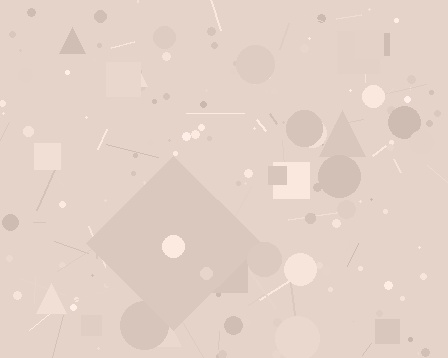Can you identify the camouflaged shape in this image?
The camouflaged shape is a diamond.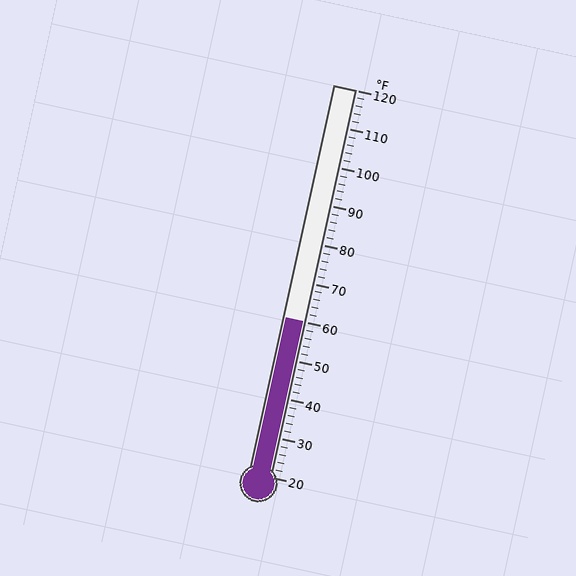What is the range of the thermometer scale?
The thermometer scale ranges from 20°F to 120°F.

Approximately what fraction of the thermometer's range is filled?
The thermometer is filled to approximately 40% of its range.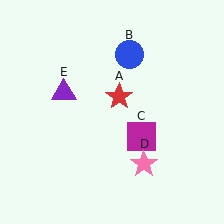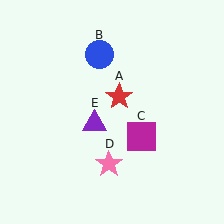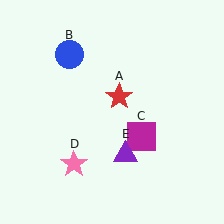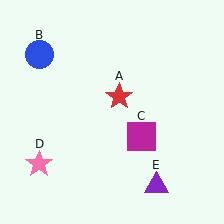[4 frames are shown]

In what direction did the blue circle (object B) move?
The blue circle (object B) moved left.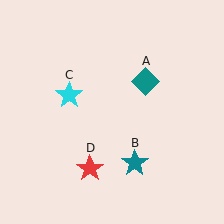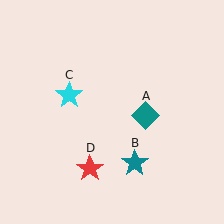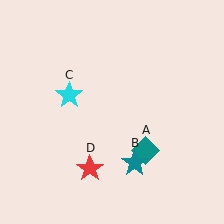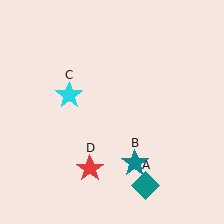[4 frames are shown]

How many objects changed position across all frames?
1 object changed position: teal diamond (object A).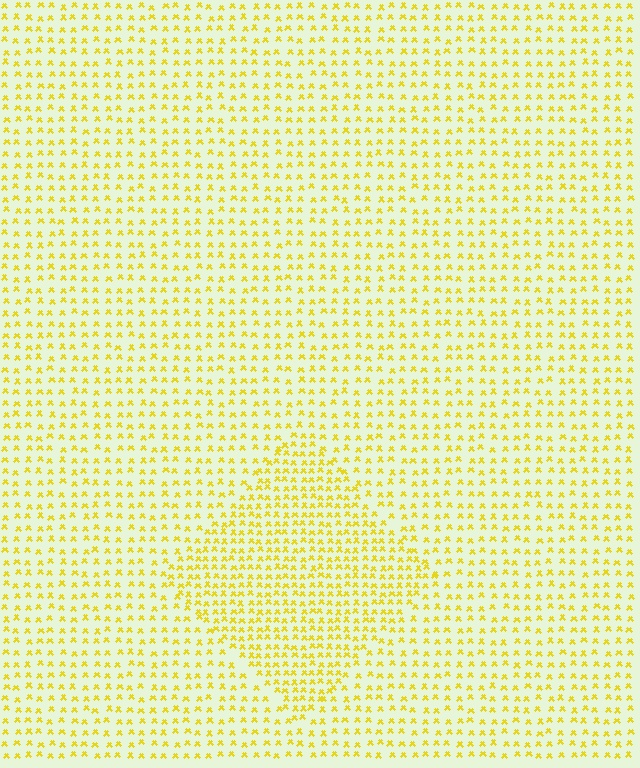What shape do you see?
I see a diamond.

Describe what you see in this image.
The image contains small yellow elements arranged at two different densities. A diamond-shaped region is visible where the elements are more densely packed than the surrounding area.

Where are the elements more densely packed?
The elements are more densely packed inside the diamond boundary.